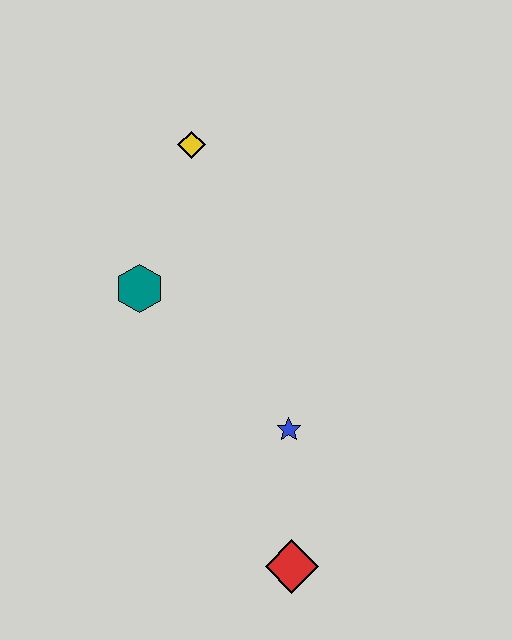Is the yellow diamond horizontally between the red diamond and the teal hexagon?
Yes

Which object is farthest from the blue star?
The yellow diamond is farthest from the blue star.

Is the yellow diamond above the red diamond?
Yes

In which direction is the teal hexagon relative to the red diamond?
The teal hexagon is above the red diamond.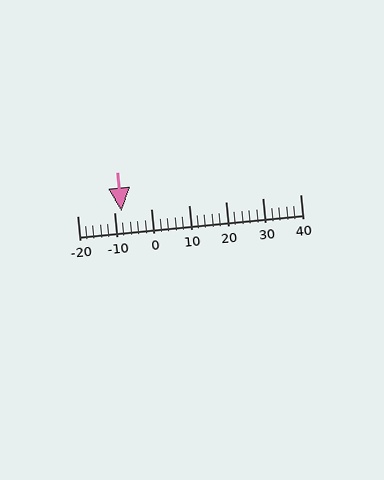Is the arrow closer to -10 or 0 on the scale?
The arrow is closer to -10.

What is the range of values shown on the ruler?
The ruler shows values from -20 to 40.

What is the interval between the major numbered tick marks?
The major tick marks are spaced 10 units apart.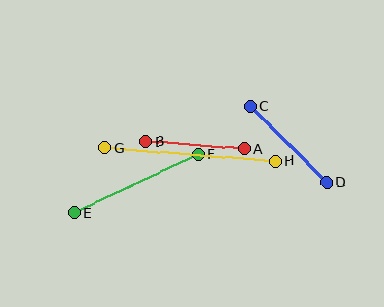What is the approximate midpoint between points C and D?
The midpoint is at approximately (288, 144) pixels.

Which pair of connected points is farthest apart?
Points G and H are farthest apart.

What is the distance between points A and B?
The distance is approximately 99 pixels.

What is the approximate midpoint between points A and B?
The midpoint is at approximately (195, 145) pixels.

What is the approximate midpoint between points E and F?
The midpoint is at approximately (136, 183) pixels.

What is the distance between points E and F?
The distance is approximately 137 pixels.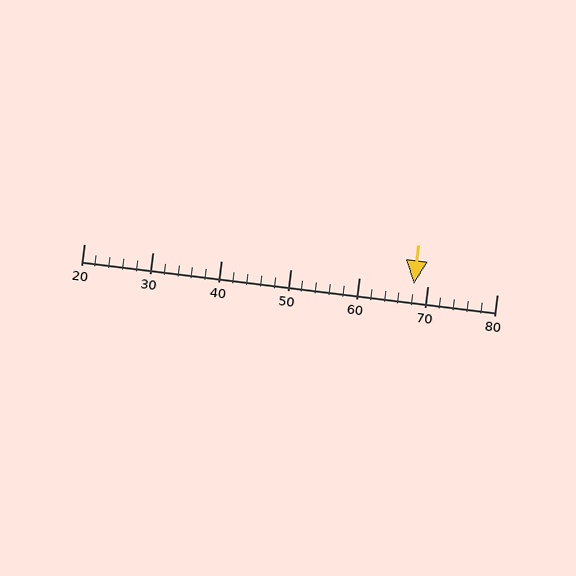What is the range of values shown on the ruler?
The ruler shows values from 20 to 80.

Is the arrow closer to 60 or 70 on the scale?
The arrow is closer to 70.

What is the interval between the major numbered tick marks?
The major tick marks are spaced 10 units apart.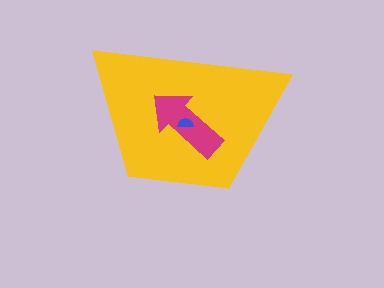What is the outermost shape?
The yellow trapezoid.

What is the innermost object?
The blue semicircle.